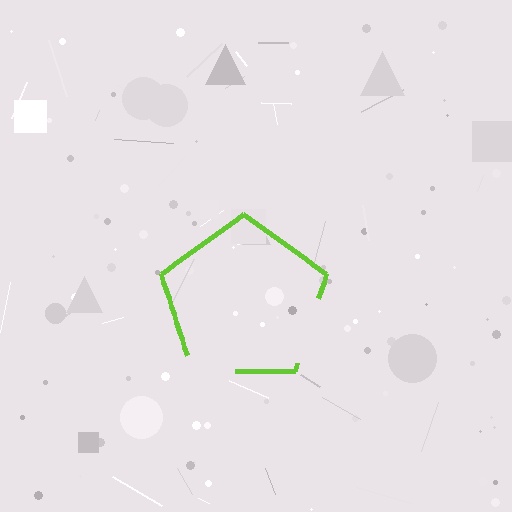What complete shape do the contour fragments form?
The contour fragments form a pentagon.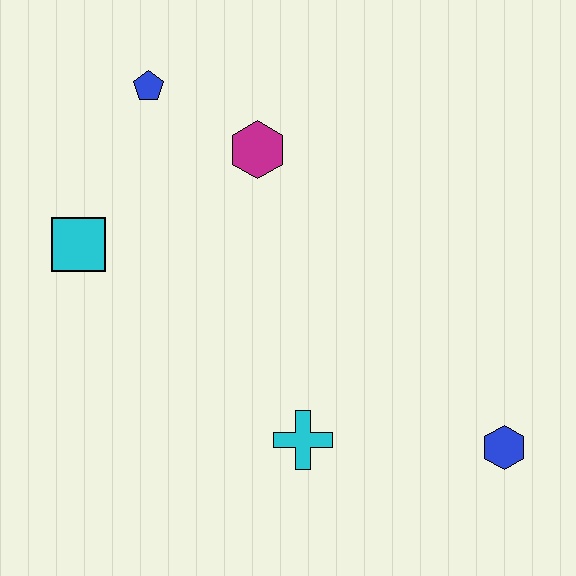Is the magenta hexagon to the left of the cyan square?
No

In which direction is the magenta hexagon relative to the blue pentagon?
The magenta hexagon is to the right of the blue pentagon.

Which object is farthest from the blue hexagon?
The blue pentagon is farthest from the blue hexagon.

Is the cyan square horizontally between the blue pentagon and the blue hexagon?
No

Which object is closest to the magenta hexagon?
The blue pentagon is closest to the magenta hexagon.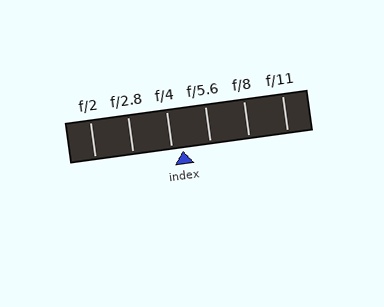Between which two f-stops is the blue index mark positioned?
The index mark is between f/4 and f/5.6.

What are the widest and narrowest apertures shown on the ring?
The widest aperture shown is f/2 and the narrowest is f/11.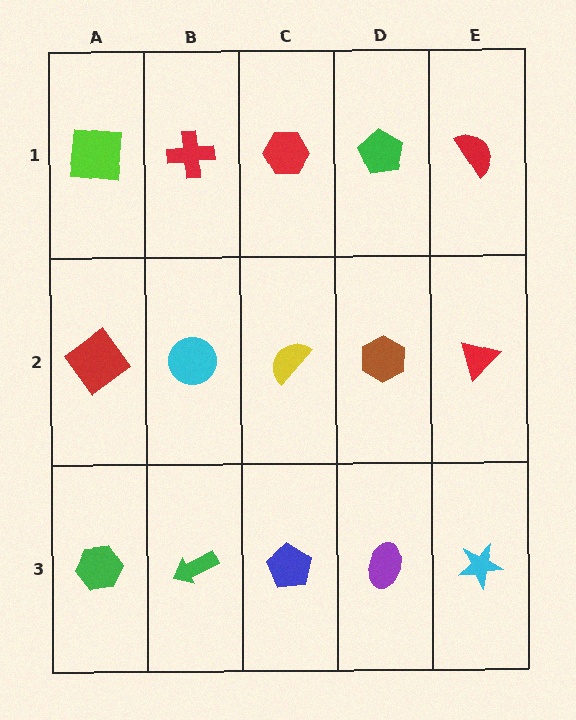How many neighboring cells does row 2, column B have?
4.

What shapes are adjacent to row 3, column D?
A brown hexagon (row 2, column D), a blue pentagon (row 3, column C), a cyan star (row 3, column E).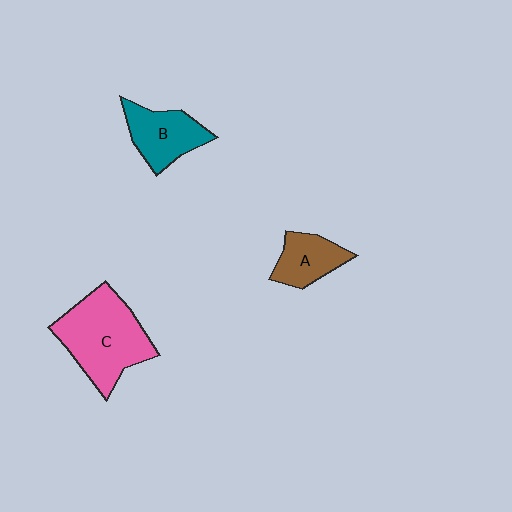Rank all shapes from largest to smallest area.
From largest to smallest: C (pink), B (teal), A (brown).